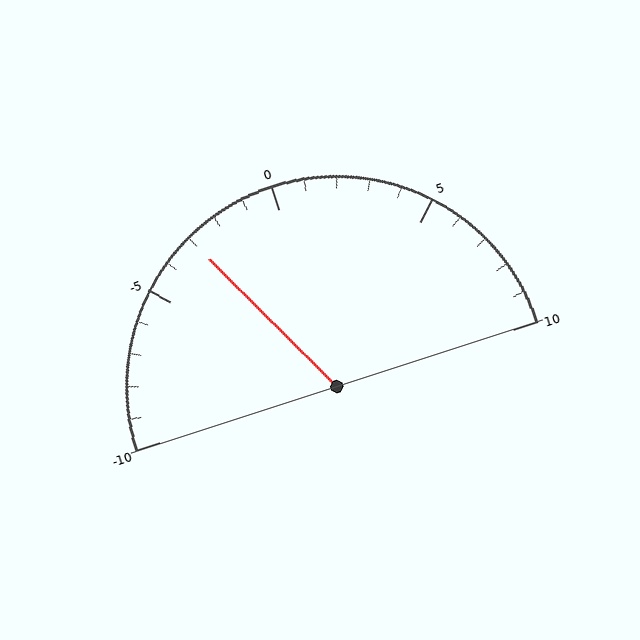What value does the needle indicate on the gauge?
The needle indicates approximately -3.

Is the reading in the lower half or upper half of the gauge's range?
The reading is in the lower half of the range (-10 to 10).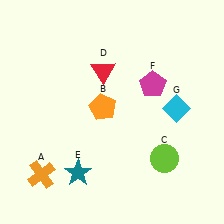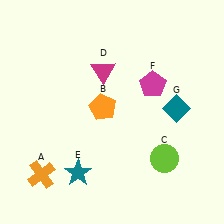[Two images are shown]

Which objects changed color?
D changed from red to magenta. G changed from cyan to teal.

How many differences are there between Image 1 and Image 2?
There are 2 differences between the two images.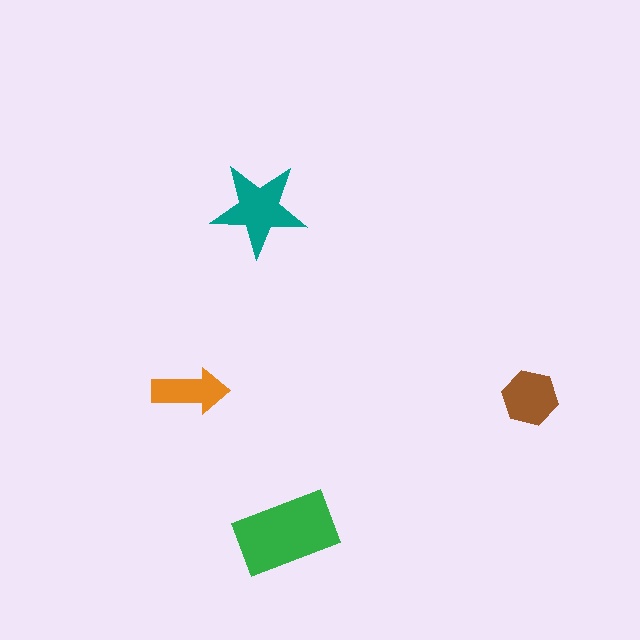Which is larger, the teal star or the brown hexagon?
The teal star.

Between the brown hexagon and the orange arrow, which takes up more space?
The brown hexagon.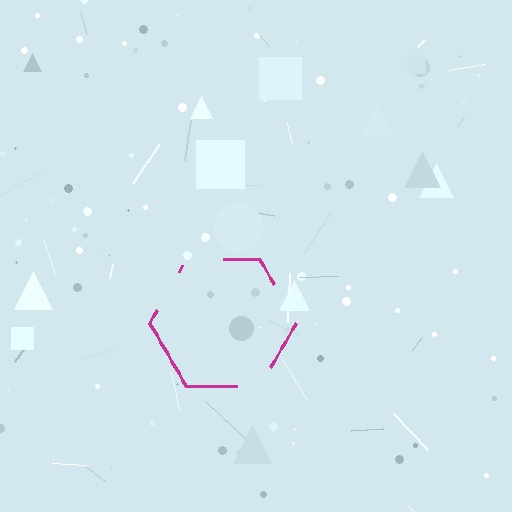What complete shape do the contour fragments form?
The contour fragments form a hexagon.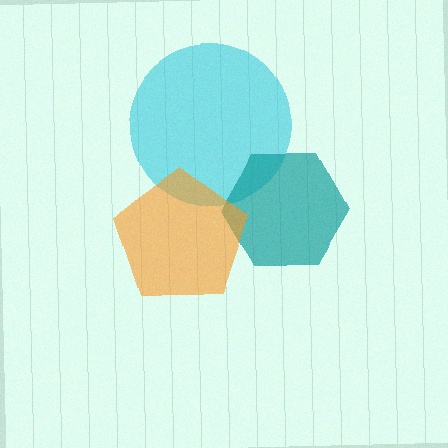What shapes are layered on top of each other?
The layered shapes are: a cyan circle, a teal hexagon, an orange pentagon.